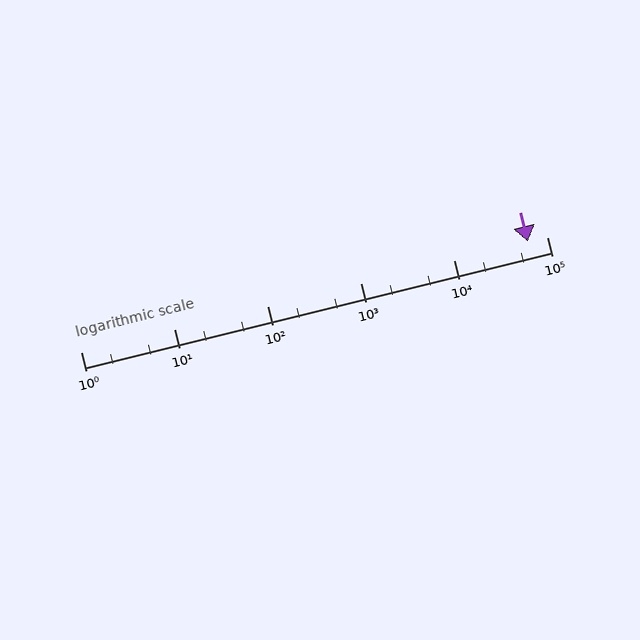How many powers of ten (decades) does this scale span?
The scale spans 5 decades, from 1 to 100000.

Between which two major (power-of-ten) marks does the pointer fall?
The pointer is between 10000 and 100000.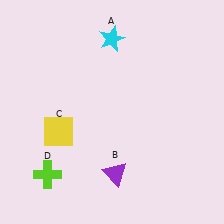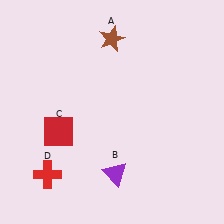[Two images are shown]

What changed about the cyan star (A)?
In Image 1, A is cyan. In Image 2, it changed to brown.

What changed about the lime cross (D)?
In Image 1, D is lime. In Image 2, it changed to red.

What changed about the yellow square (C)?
In Image 1, C is yellow. In Image 2, it changed to red.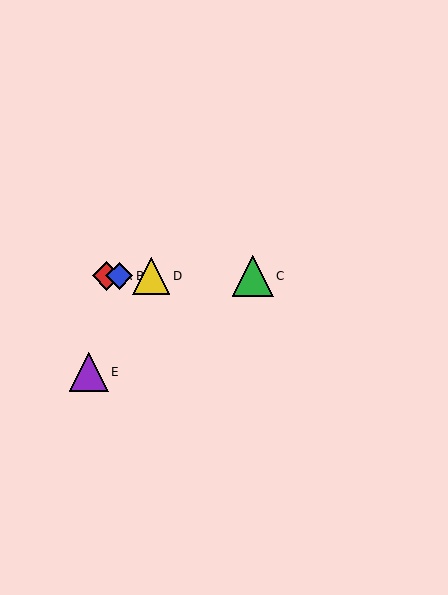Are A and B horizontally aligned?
Yes, both are at y≈276.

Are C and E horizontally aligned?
No, C is at y≈276 and E is at y≈372.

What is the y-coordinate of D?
Object D is at y≈276.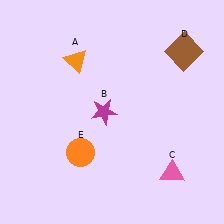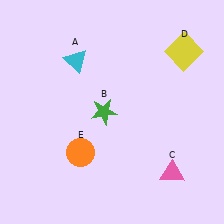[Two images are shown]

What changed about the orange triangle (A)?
In Image 1, A is orange. In Image 2, it changed to cyan.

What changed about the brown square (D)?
In Image 1, D is brown. In Image 2, it changed to yellow.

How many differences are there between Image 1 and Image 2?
There are 3 differences between the two images.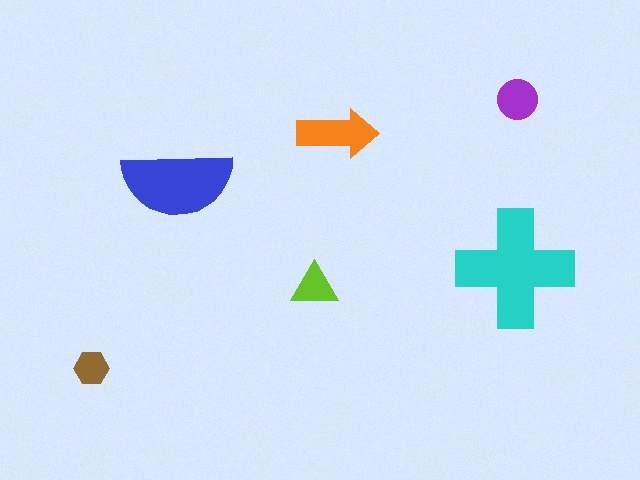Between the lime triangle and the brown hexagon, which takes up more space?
The lime triangle.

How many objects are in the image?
There are 6 objects in the image.